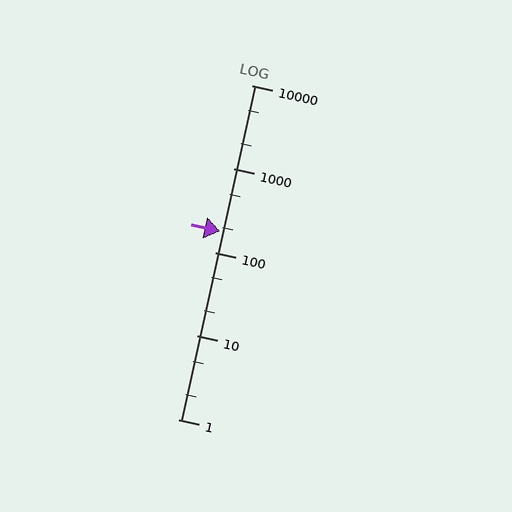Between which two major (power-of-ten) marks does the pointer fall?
The pointer is between 100 and 1000.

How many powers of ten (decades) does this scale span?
The scale spans 4 decades, from 1 to 10000.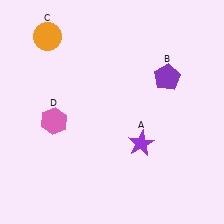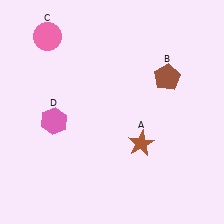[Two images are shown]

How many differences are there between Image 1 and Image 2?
There are 3 differences between the two images.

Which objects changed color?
A changed from purple to brown. B changed from purple to brown. C changed from orange to pink.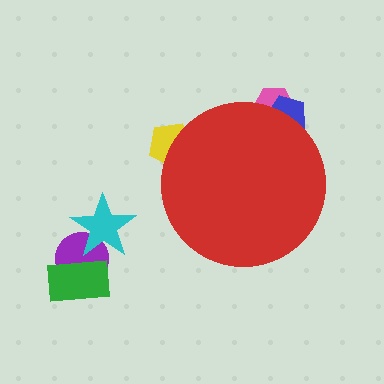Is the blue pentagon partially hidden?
Yes, the blue pentagon is partially hidden behind the red circle.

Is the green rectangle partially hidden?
No, the green rectangle is fully visible.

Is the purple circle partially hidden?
No, the purple circle is fully visible.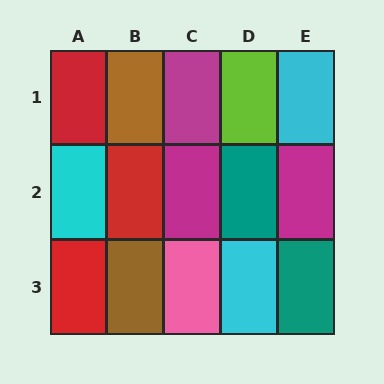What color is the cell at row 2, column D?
Teal.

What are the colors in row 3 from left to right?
Red, brown, pink, cyan, teal.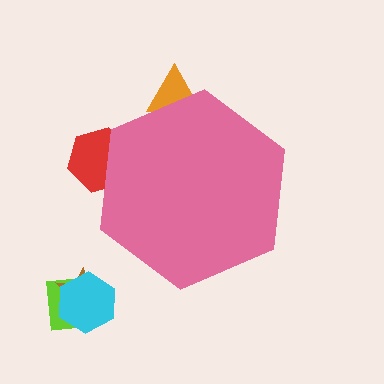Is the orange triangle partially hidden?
Yes, the orange triangle is partially hidden behind the pink hexagon.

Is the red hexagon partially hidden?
Yes, the red hexagon is partially hidden behind the pink hexagon.